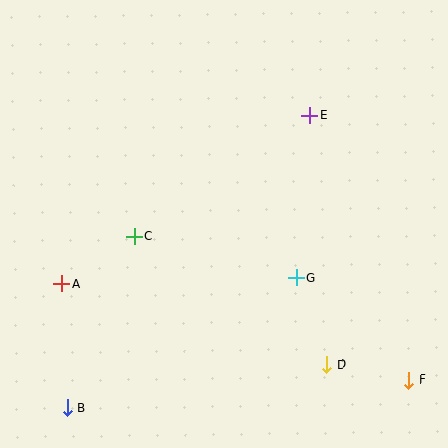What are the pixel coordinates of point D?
Point D is at (327, 364).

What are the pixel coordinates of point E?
Point E is at (309, 115).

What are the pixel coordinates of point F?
Point F is at (409, 380).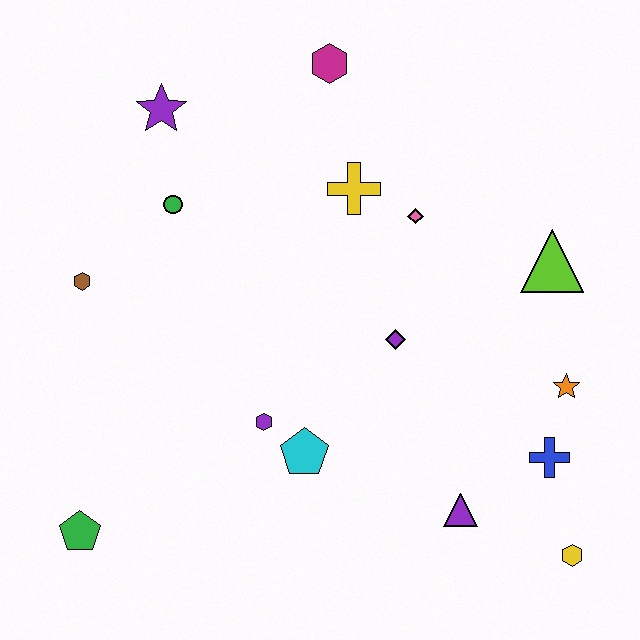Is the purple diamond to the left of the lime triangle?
Yes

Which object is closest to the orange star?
The blue cross is closest to the orange star.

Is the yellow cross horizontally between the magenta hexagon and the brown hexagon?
No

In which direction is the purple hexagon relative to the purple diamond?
The purple hexagon is to the left of the purple diamond.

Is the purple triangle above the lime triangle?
No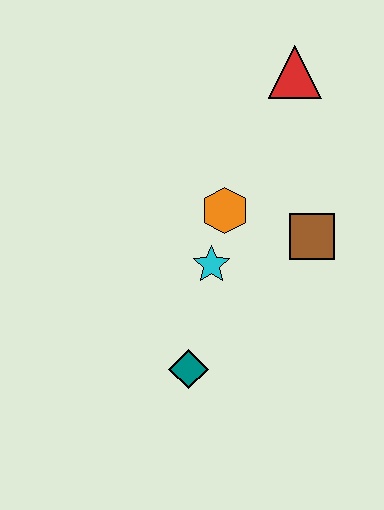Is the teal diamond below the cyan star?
Yes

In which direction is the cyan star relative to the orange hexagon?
The cyan star is below the orange hexagon.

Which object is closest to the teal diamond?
The cyan star is closest to the teal diamond.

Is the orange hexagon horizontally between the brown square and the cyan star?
Yes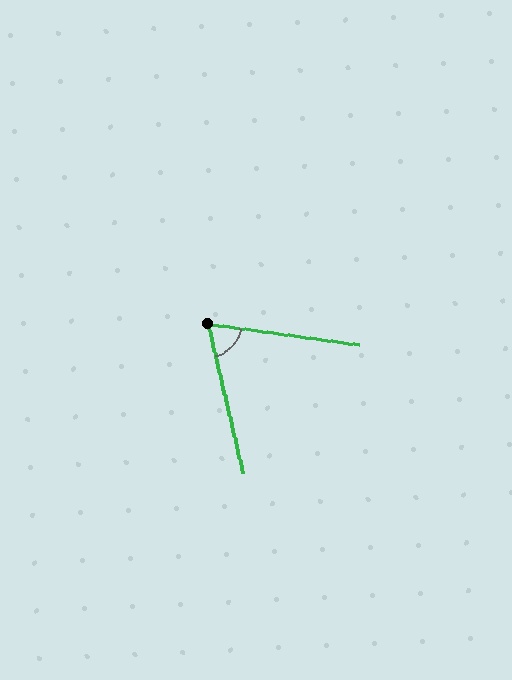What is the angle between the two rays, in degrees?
Approximately 69 degrees.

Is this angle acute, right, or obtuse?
It is acute.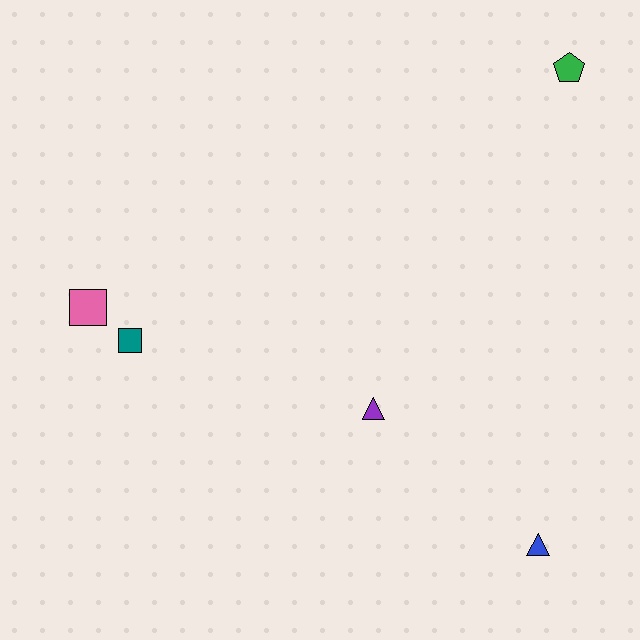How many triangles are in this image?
There are 2 triangles.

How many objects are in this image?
There are 5 objects.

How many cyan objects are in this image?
There are no cyan objects.